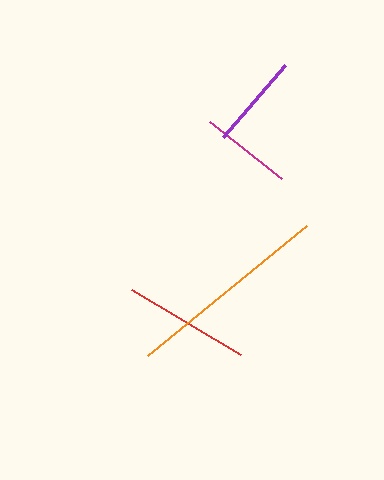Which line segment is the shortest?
The magenta line is the shortest at approximately 92 pixels.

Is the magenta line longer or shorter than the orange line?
The orange line is longer than the magenta line.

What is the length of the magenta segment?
The magenta segment is approximately 92 pixels long.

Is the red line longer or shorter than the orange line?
The orange line is longer than the red line.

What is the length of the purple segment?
The purple segment is approximately 94 pixels long.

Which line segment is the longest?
The orange line is the longest at approximately 205 pixels.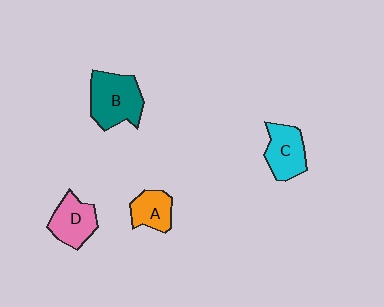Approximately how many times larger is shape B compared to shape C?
Approximately 1.4 times.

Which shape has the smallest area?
Shape A (orange).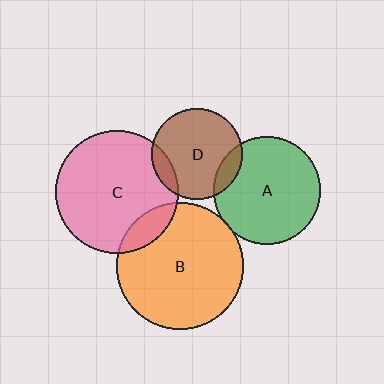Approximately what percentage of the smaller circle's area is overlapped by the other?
Approximately 10%.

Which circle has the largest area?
Circle B (orange).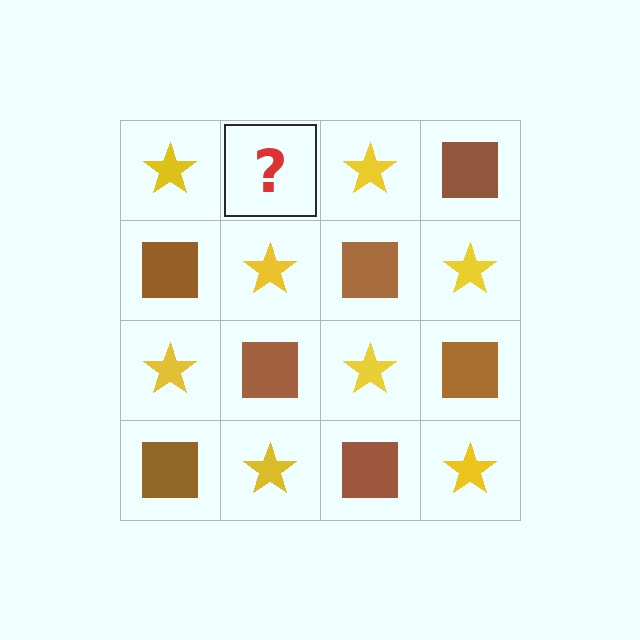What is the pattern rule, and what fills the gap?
The rule is that it alternates yellow star and brown square in a checkerboard pattern. The gap should be filled with a brown square.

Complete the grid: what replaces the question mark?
The question mark should be replaced with a brown square.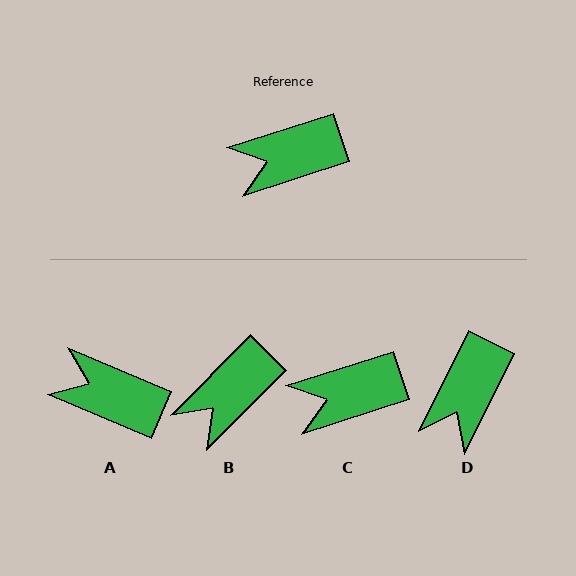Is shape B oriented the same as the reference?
No, it is off by about 28 degrees.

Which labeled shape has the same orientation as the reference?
C.